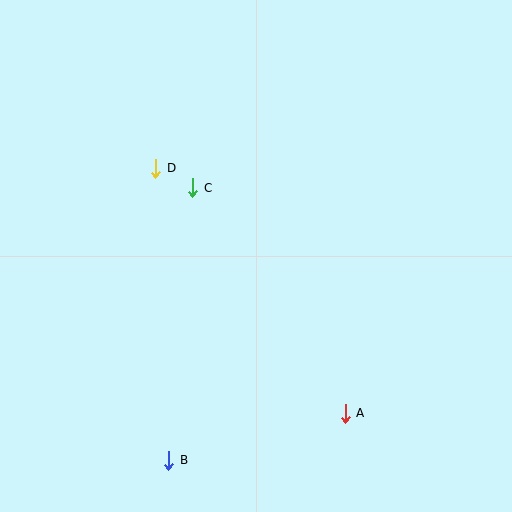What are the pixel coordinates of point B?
Point B is at (169, 460).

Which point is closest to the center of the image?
Point C at (193, 188) is closest to the center.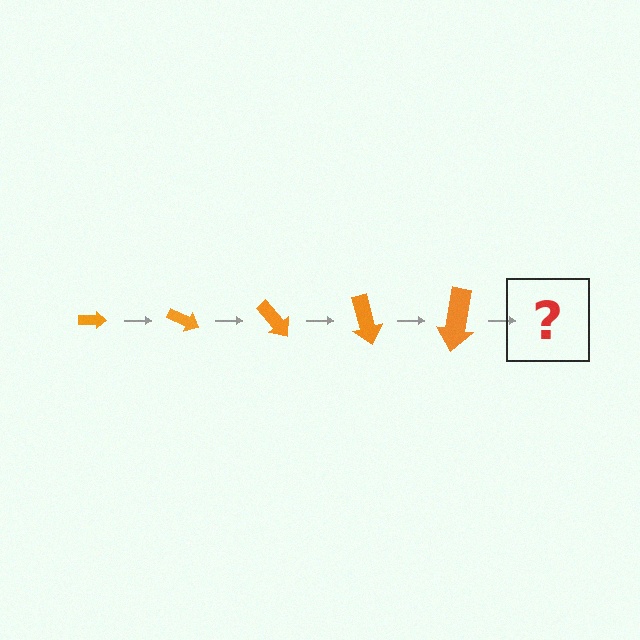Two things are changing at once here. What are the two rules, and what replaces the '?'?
The two rules are that the arrow grows larger each step and it rotates 25 degrees each step. The '?' should be an arrow, larger than the previous one and rotated 125 degrees from the start.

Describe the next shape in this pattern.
It should be an arrow, larger than the previous one and rotated 125 degrees from the start.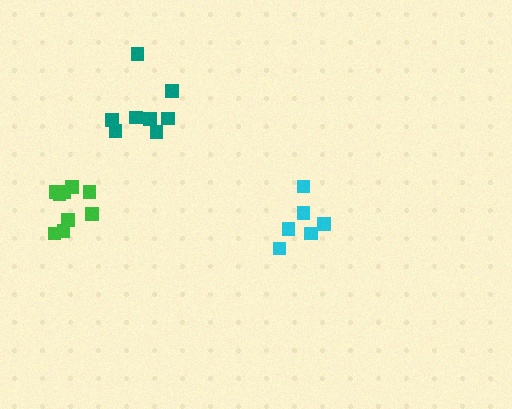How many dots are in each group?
Group 1: 6 dots, Group 2: 9 dots, Group 3: 8 dots (23 total).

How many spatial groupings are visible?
There are 3 spatial groupings.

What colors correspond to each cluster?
The clusters are colored: cyan, green, teal.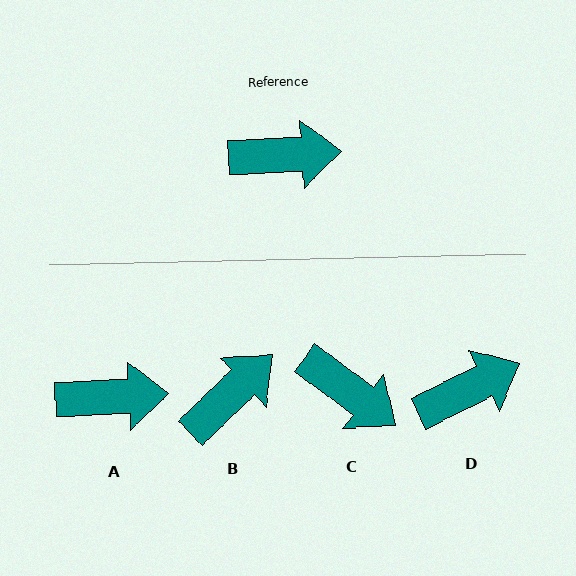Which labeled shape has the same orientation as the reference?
A.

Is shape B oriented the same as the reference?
No, it is off by about 40 degrees.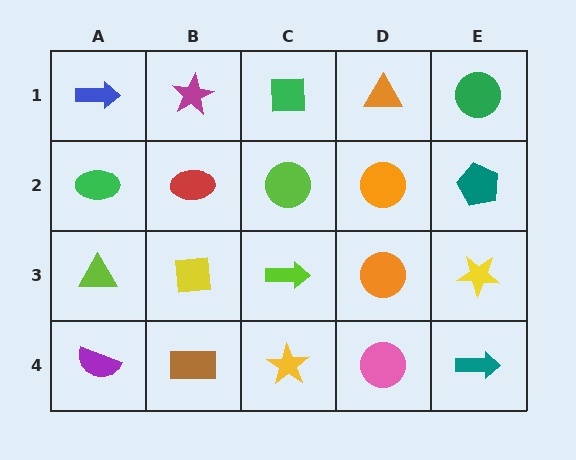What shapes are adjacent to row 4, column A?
A lime triangle (row 3, column A), a brown rectangle (row 4, column B).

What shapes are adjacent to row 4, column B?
A yellow square (row 3, column B), a purple semicircle (row 4, column A), a yellow star (row 4, column C).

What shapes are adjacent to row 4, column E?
A yellow star (row 3, column E), a pink circle (row 4, column D).